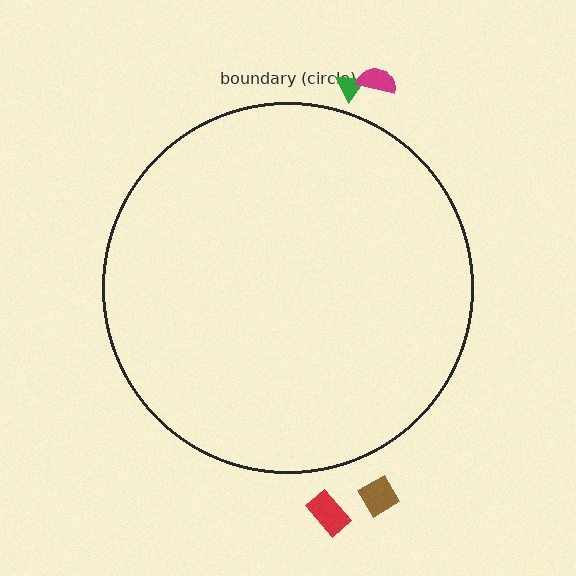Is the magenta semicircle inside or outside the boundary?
Outside.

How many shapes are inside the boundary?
0 inside, 4 outside.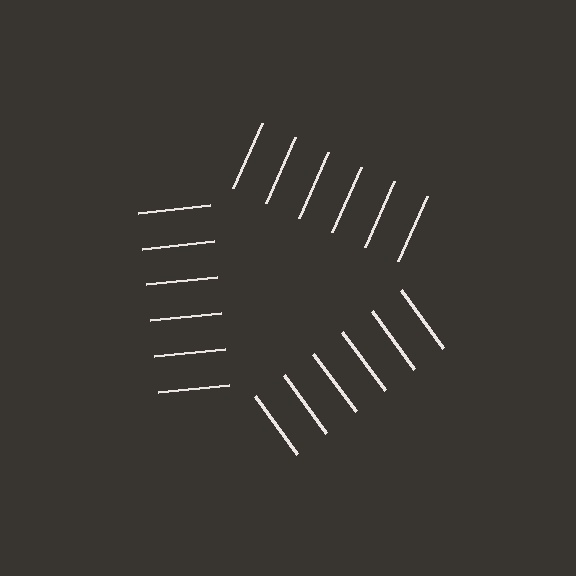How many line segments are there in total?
18 — 6 along each of the 3 edges.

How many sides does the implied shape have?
3 sides — the line-ends trace a triangle.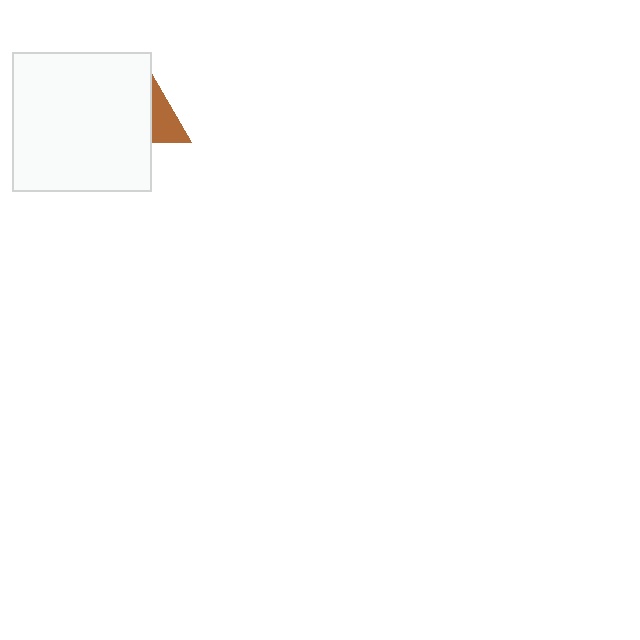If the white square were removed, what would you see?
You would see the complete brown triangle.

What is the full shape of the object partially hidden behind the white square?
The partially hidden object is a brown triangle.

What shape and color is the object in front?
The object in front is a white square.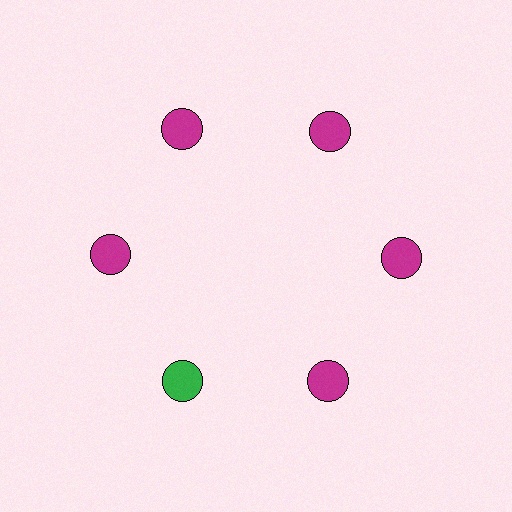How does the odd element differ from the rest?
It has a different color: green instead of magenta.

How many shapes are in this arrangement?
There are 6 shapes arranged in a ring pattern.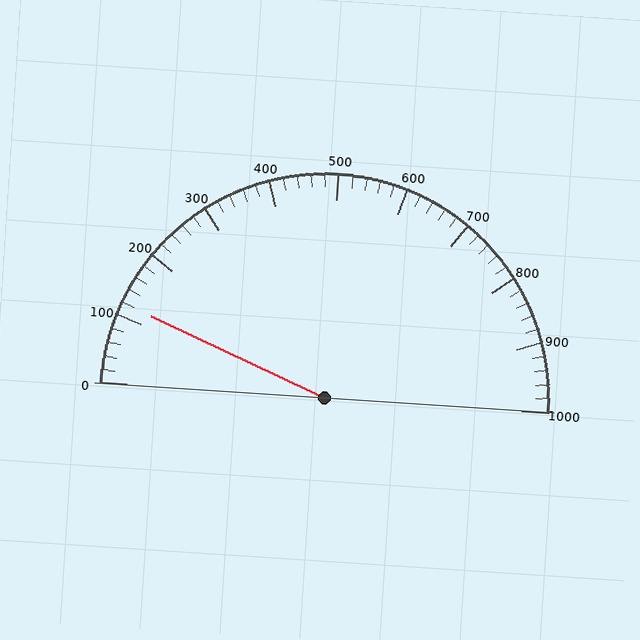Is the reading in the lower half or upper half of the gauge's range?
The reading is in the lower half of the range (0 to 1000).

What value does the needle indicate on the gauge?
The needle indicates approximately 120.